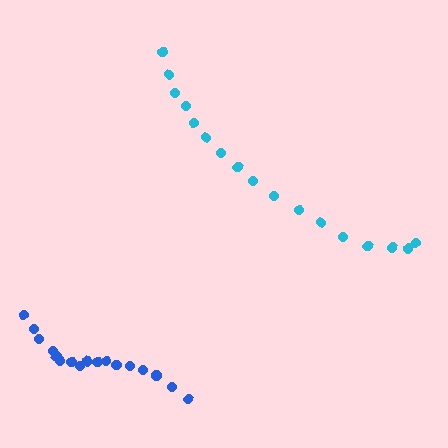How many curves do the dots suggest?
There are 2 distinct paths.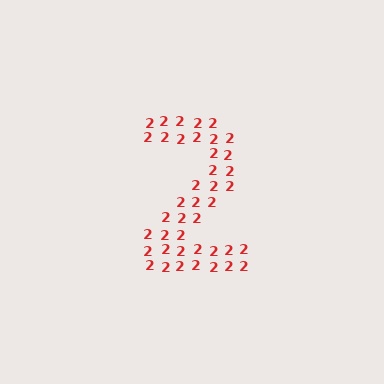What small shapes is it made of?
It is made of small digit 2's.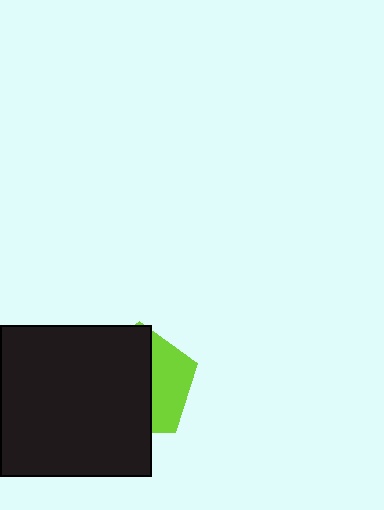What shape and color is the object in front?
The object in front is a black square.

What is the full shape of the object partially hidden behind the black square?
The partially hidden object is a lime pentagon.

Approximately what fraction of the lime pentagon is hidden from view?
Roughly 64% of the lime pentagon is hidden behind the black square.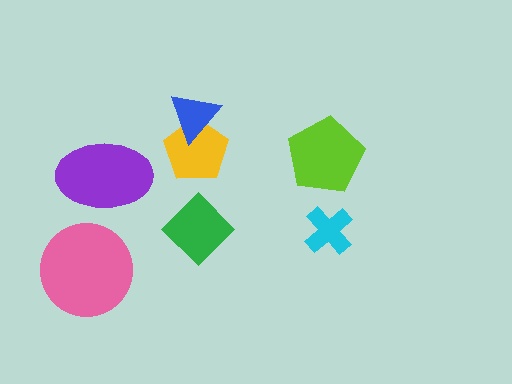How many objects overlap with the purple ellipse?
0 objects overlap with the purple ellipse.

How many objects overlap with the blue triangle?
1 object overlaps with the blue triangle.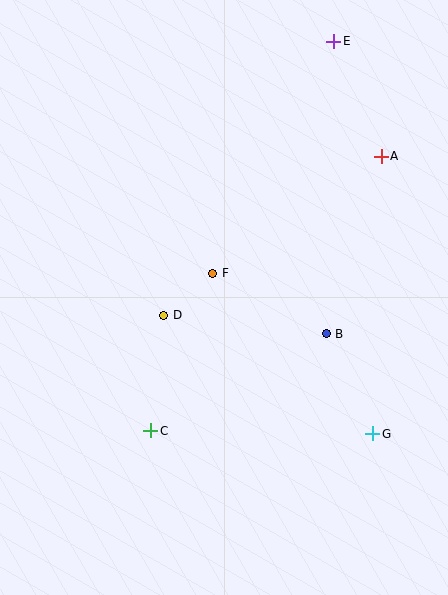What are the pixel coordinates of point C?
Point C is at (151, 431).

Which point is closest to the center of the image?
Point F at (213, 273) is closest to the center.